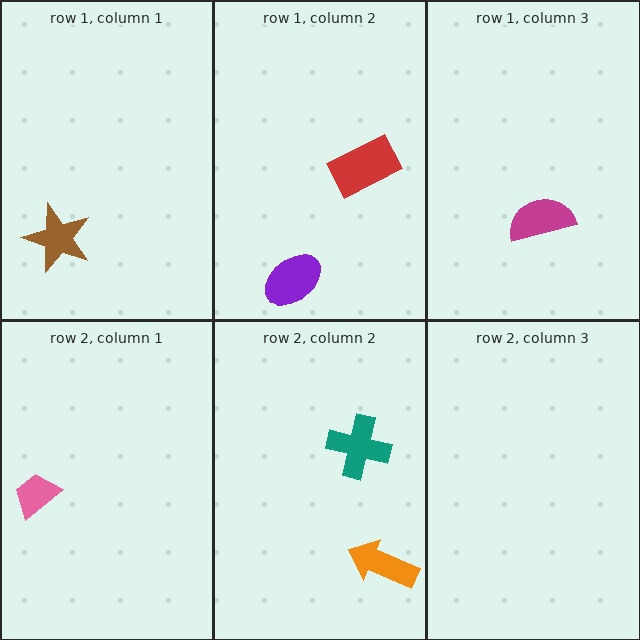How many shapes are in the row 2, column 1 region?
1.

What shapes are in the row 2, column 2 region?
The orange arrow, the teal cross.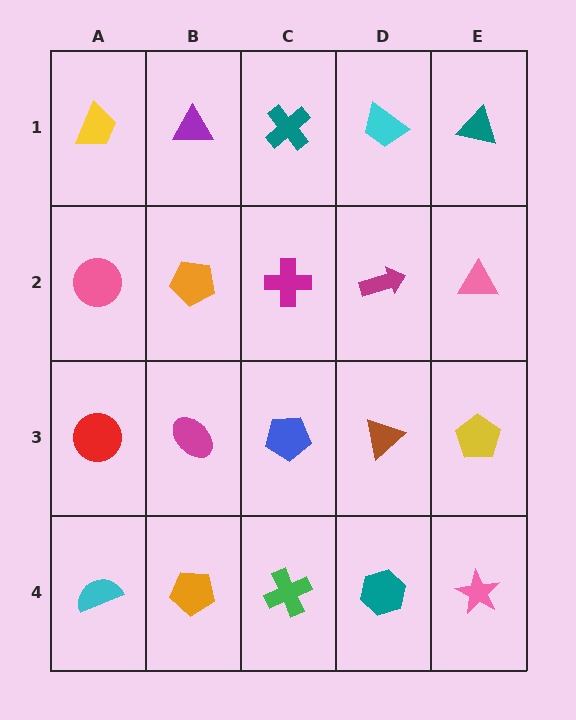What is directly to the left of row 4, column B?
A cyan semicircle.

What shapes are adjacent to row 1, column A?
A pink circle (row 2, column A), a purple triangle (row 1, column B).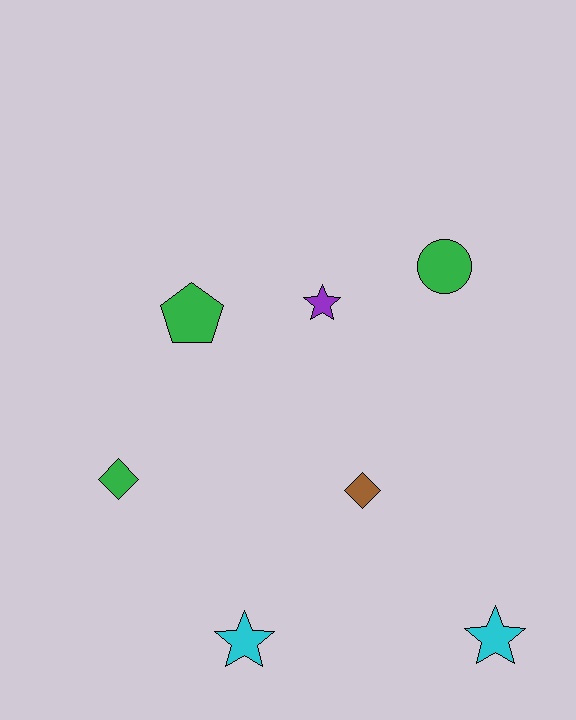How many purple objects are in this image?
There is 1 purple object.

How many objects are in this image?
There are 7 objects.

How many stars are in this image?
There are 3 stars.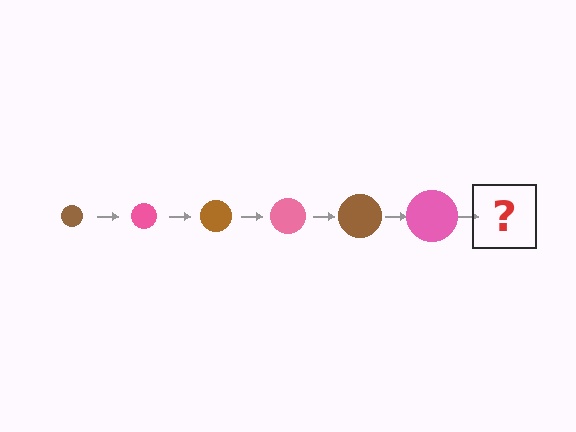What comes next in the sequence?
The next element should be a brown circle, larger than the previous one.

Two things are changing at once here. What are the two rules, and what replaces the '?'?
The two rules are that the circle grows larger each step and the color cycles through brown and pink. The '?' should be a brown circle, larger than the previous one.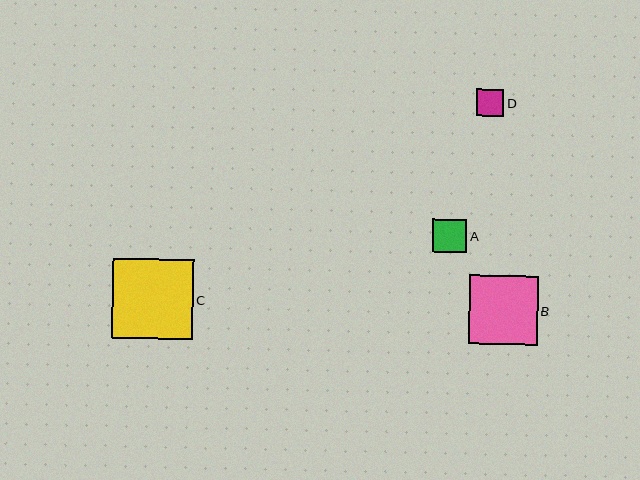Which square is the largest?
Square C is the largest with a size of approximately 81 pixels.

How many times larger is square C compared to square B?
Square C is approximately 1.2 times the size of square B.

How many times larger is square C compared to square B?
Square C is approximately 1.2 times the size of square B.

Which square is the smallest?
Square D is the smallest with a size of approximately 27 pixels.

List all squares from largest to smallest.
From largest to smallest: C, B, A, D.